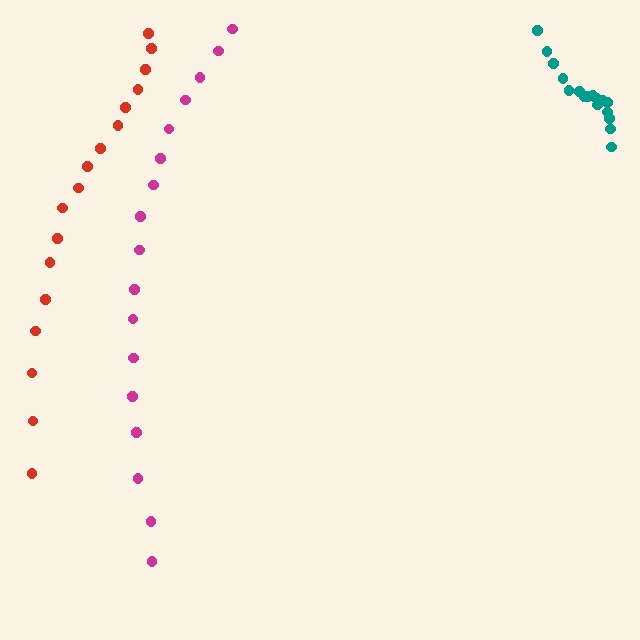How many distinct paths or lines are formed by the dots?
There are 3 distinct paths.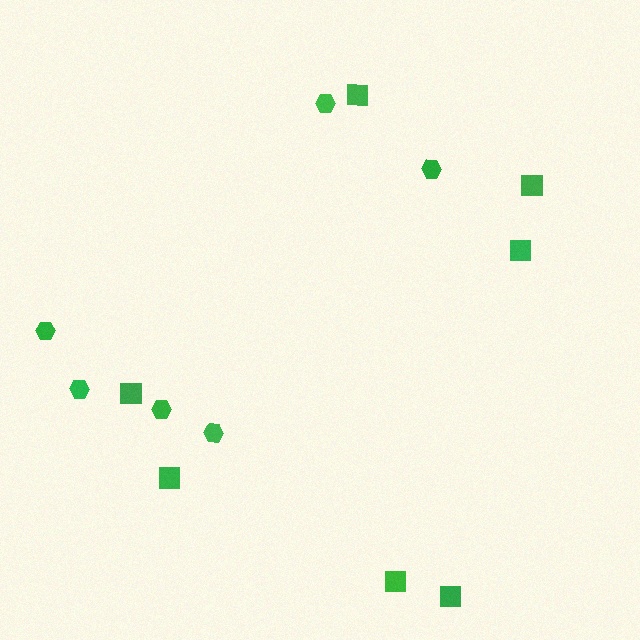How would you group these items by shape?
There are 2 groups: one group of hexagons (6) and one group of squares (7).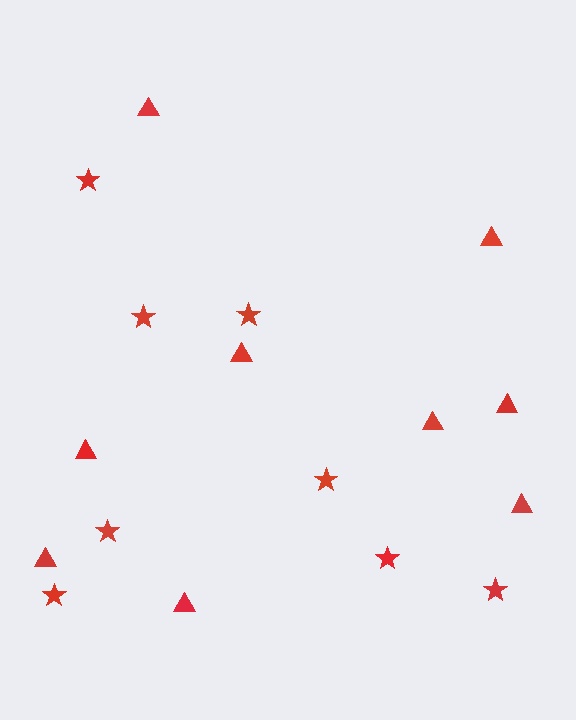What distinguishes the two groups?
There are 2 groups: one group of stars (8) and one group of triangles (9).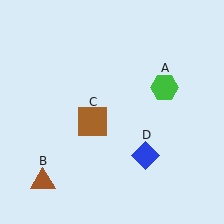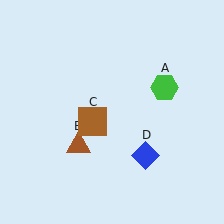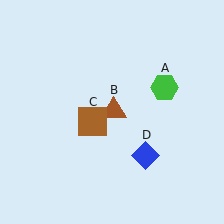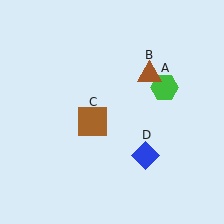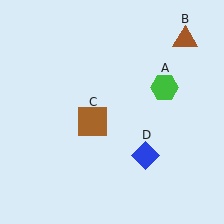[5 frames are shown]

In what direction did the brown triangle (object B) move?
The brown triangle (object B) moved up and to the right.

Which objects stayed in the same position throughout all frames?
Green hexagon (object A) and brown square (object C) and blue diamond (object D) remained stationary.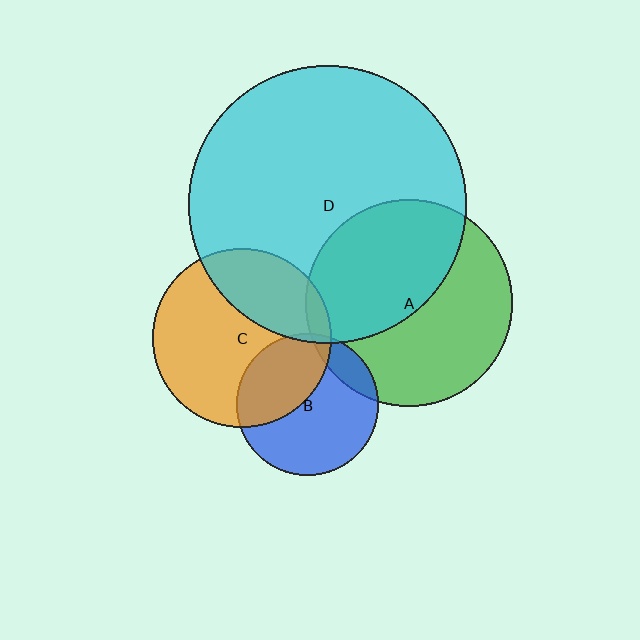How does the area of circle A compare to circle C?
Approximately 1.3 times.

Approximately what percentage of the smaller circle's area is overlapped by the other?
Approximately 15%.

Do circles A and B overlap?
Yes.